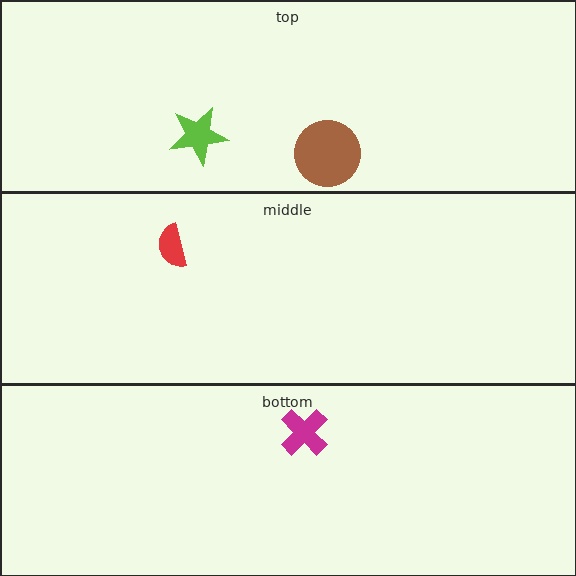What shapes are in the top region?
The brown circle, the lime star.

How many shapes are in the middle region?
1.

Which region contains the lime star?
The top region.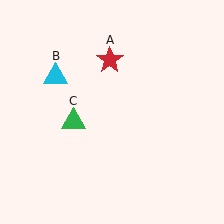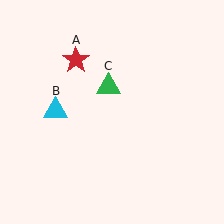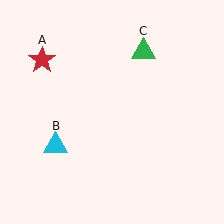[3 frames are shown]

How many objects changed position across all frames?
3 objects changed position: red star (object A), cyan triangle (object B), green triangle (object C).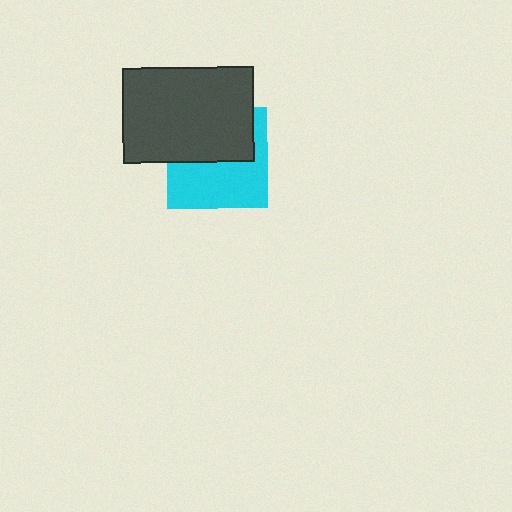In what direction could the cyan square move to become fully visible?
The cyan square could move down. That would shift it out from behind the dark gray rectangle entirely.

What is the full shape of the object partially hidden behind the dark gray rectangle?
The partially hidden object is a cyan square.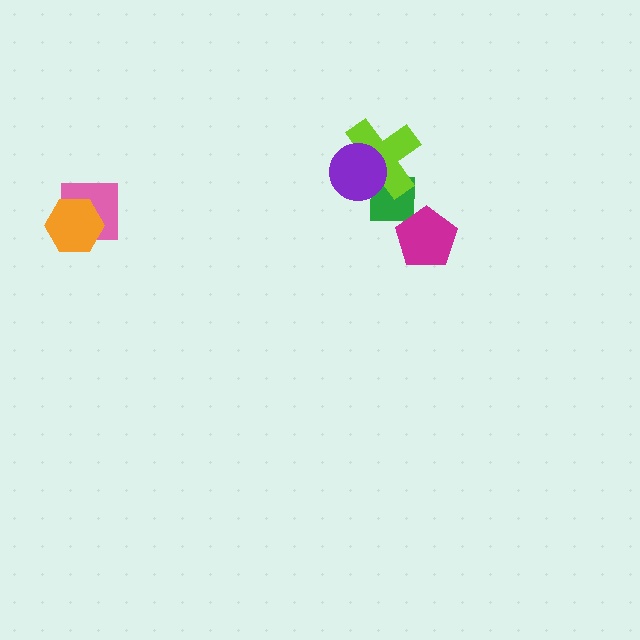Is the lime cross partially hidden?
Yes, it is partially covered by another shape.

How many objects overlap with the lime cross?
2 objects overlap with the lime cross.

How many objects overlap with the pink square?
1 object overlaps with the pink square.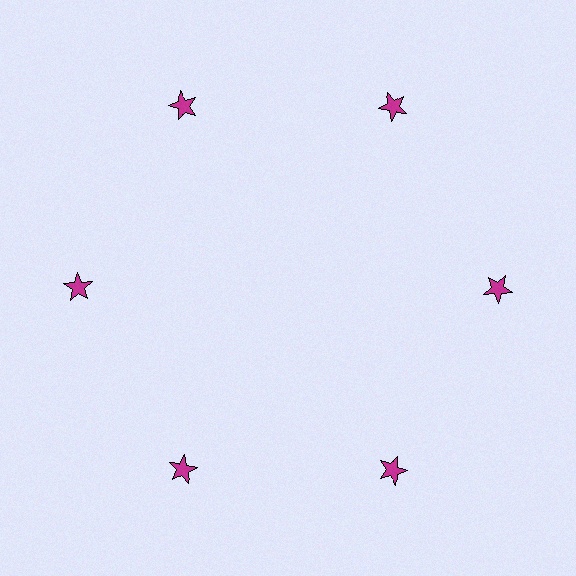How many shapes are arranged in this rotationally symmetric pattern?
There are 6 shapes, arranged in 6 groups of 1.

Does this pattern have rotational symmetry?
Yes, this pattern has 6-fold rotational symmetry. It looks the same after rotating 60 degrees around the center.